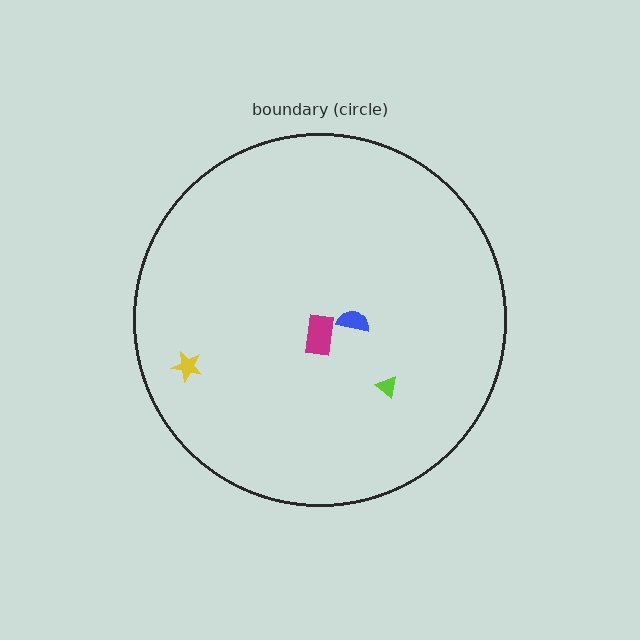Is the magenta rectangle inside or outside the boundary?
Inside.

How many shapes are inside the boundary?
4 inside, 0 outside.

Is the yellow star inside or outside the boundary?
Inside.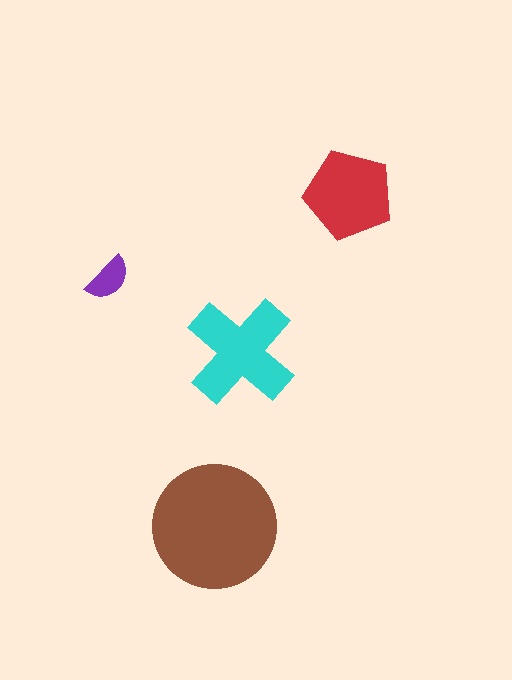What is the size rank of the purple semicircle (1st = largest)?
4th.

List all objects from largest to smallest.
The brown circle, the cyan cross, the red pentagon, the purple semicircle.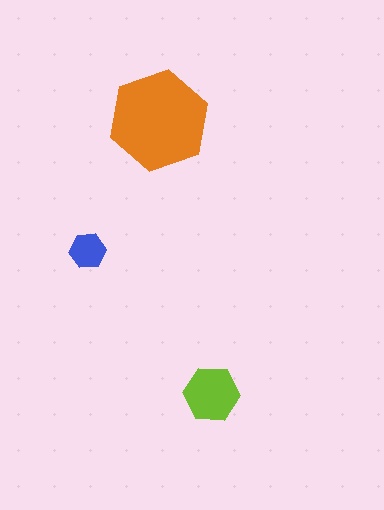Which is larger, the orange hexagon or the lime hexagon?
The orange one.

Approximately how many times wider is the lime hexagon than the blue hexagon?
About 1.5 times wider.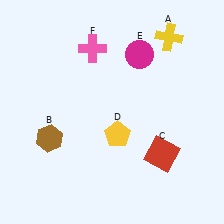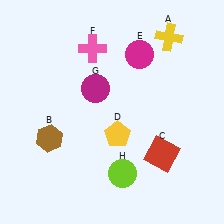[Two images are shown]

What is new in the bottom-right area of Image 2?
A lime circle (H) was added in the bottom-right area of Image 2.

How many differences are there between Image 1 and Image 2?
There are 2 differences between the two images.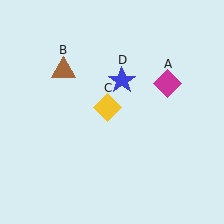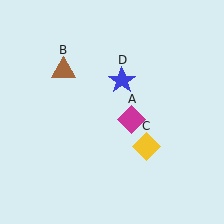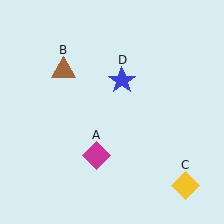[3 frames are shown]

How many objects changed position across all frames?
2 objects changed position: magenta diamond (object A), yellow diamond (object C).